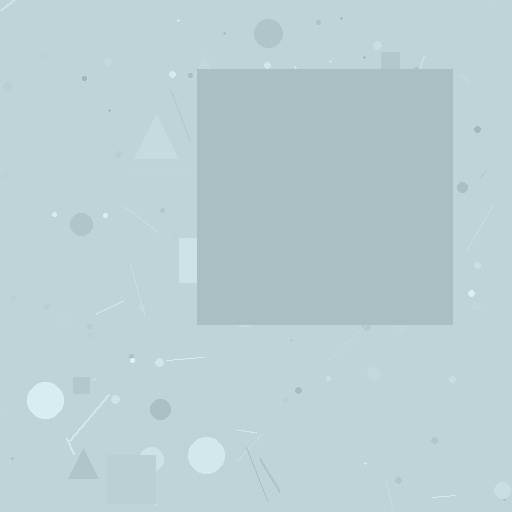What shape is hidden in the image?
A square is hidden in the image.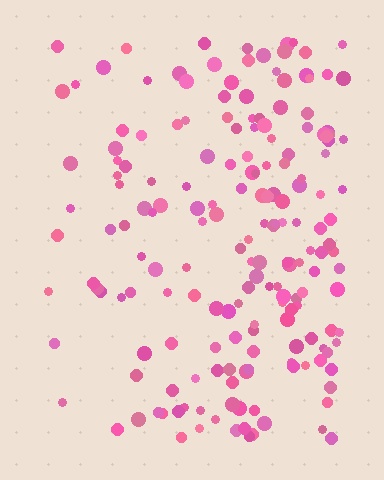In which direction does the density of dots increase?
From left to right, with the right side densest.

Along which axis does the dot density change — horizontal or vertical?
Horizontal.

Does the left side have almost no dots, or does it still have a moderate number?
Still a moderate number, just noticeably fewer than the right.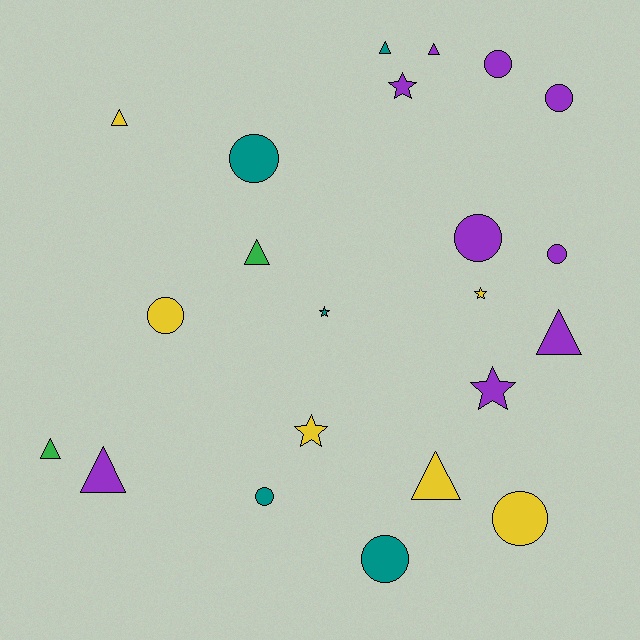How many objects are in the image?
There are 22 objects.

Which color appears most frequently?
Purple, with 9 objects.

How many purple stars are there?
There are 2 purple stars.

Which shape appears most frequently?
Circle, with 9 objects.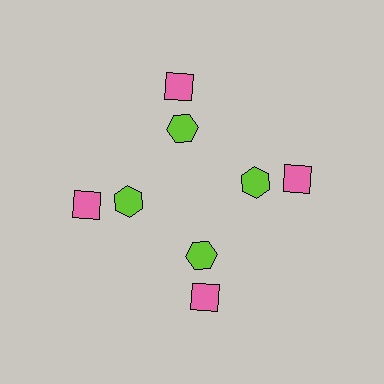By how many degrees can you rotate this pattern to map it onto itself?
The pattern maps onto itself every 90 degrees of rotation.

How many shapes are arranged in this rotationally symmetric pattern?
There are 8 shapes, arranged in 4 groups of 2.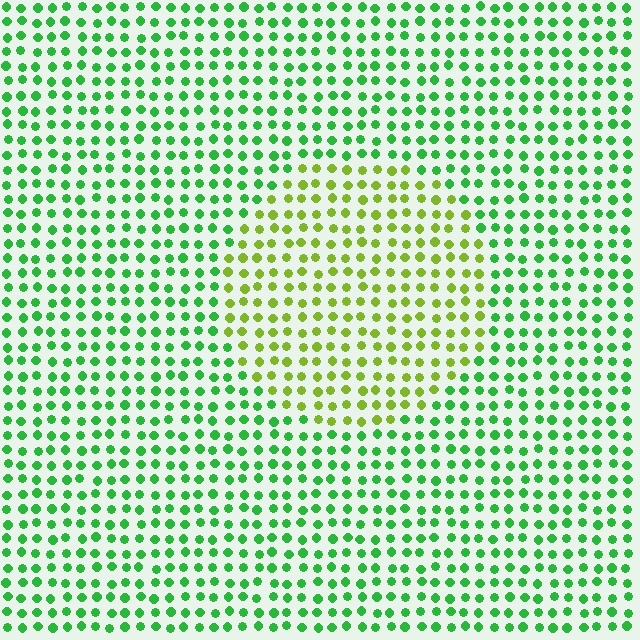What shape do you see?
I see a circle.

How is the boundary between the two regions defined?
The boundary is defined purely by a slight shift in hue (about 43 degrees). Spacing, size, and orientation are identical on both sides.